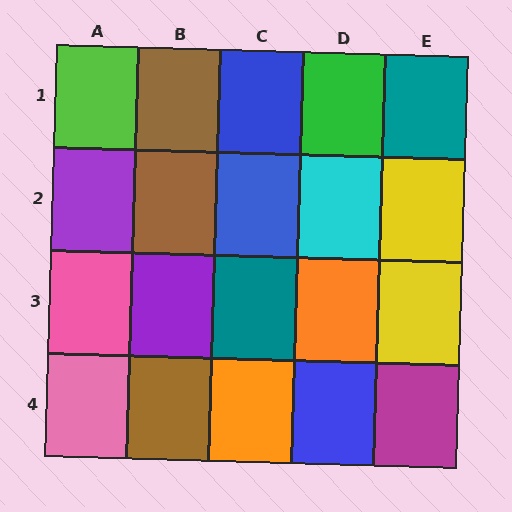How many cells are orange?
2 cells are orange.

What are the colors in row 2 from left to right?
Purple, brown, blue, cyan, yellow.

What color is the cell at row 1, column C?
Blue.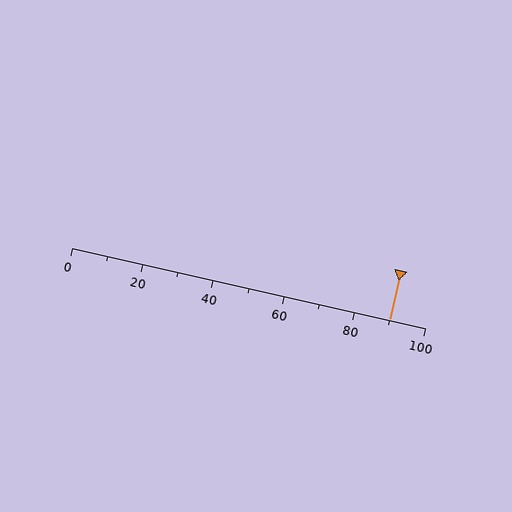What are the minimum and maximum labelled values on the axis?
The axis runs from 0 to 100.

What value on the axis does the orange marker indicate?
The marker indicates approximately 90.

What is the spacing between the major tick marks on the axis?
The major ticks are spaced 20 apart.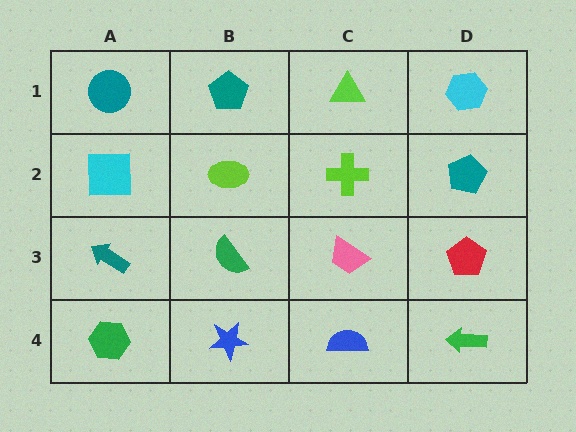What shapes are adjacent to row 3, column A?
A cyan square (row 2, column A), a green hexagon (row 4, column A), a green semicircle (row 3, column B).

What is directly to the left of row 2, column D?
A lime cross.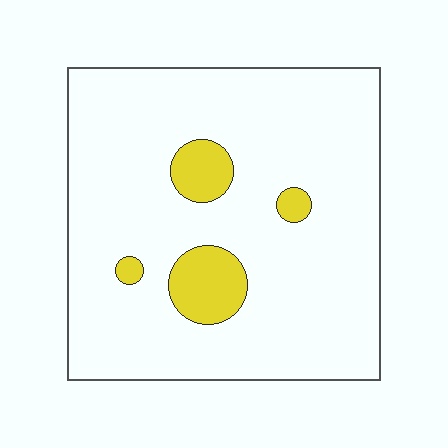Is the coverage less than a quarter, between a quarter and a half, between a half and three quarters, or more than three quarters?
Less than a quarter.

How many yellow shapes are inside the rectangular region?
4.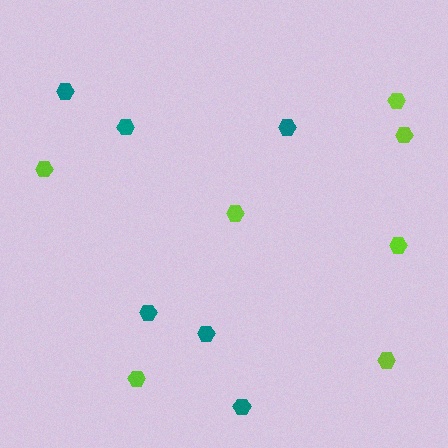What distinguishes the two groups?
There are 2 groups: one group of teal hexagons (6) and one group of lime hexagons (7).